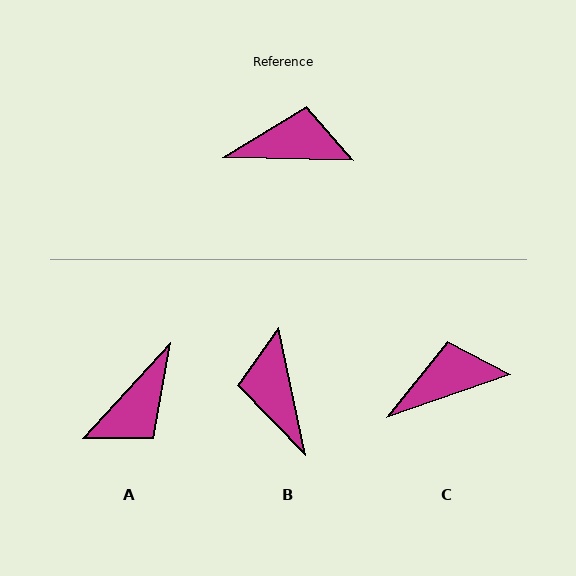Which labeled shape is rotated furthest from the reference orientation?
A, about 131 degrees away.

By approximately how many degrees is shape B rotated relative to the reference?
Approximately 103 degrees counter-clockwise.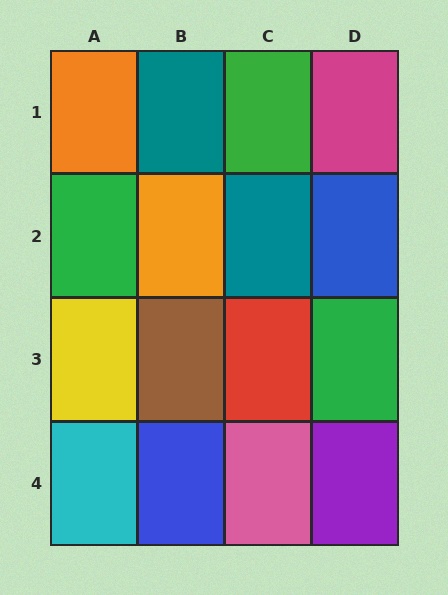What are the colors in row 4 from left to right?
Cyan, blue, pink, purple.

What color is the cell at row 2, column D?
Blue.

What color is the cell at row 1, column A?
Orange.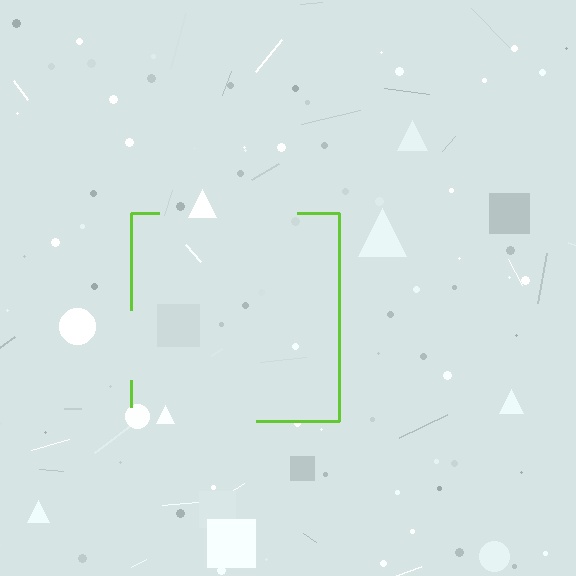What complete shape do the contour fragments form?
The contour fragments form a square.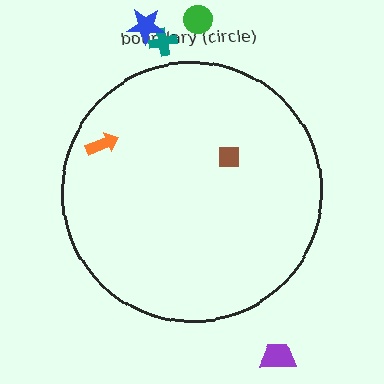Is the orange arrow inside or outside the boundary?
Inside.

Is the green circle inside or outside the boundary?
Outside.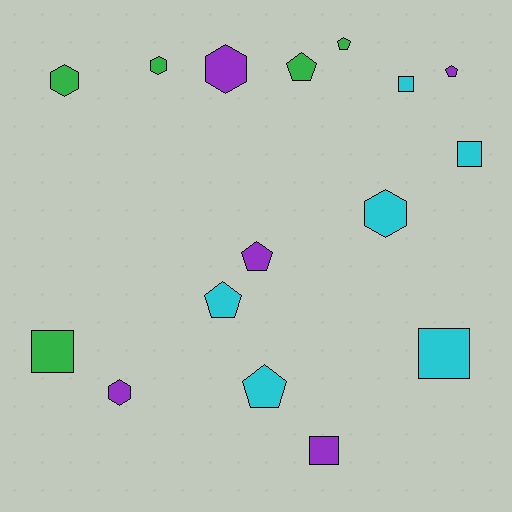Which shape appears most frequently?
Pentagon, with 6 objects.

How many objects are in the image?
There are 16 objects.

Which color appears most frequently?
Cyan, with 6 objects.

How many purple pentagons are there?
There are 2 purple pentagons.